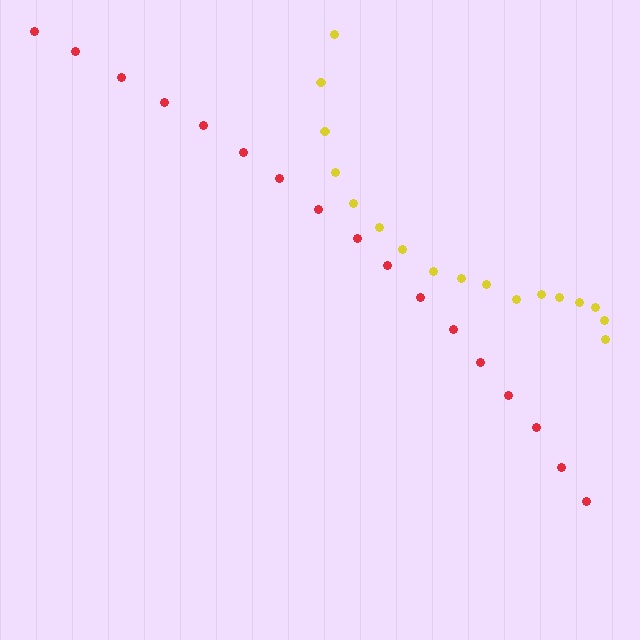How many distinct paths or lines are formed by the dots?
There are 2 distinct paths.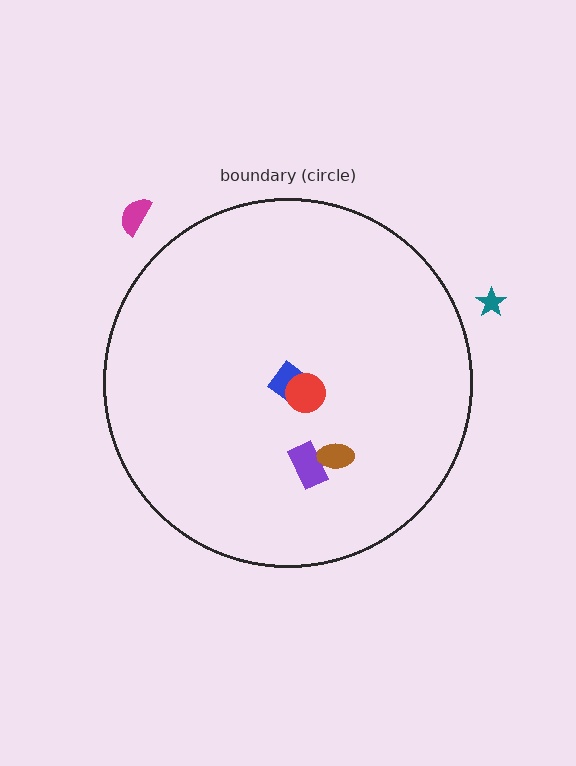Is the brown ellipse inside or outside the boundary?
Inside.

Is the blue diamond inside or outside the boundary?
Inside.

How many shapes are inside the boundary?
4 inside, 2 outside.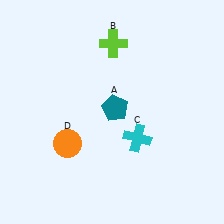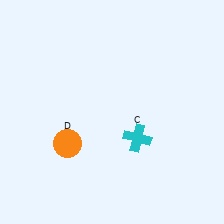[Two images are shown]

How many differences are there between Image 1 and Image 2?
There are 2 differences between the two images.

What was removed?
The lime cross (B), the teal pentagon (A) were removed in Image 2.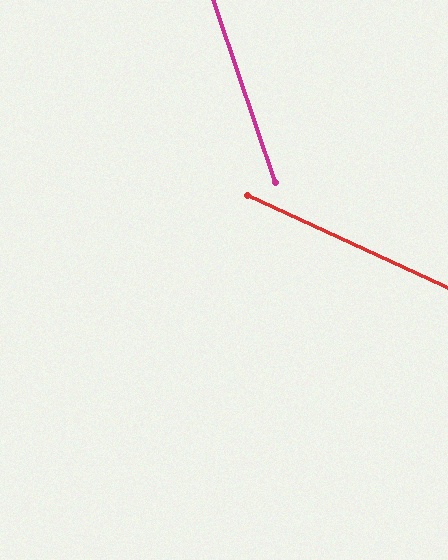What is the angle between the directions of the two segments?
Approximately 47 degrees.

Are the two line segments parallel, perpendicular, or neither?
Neither parallel nor perpendicular — they differ by about 47°.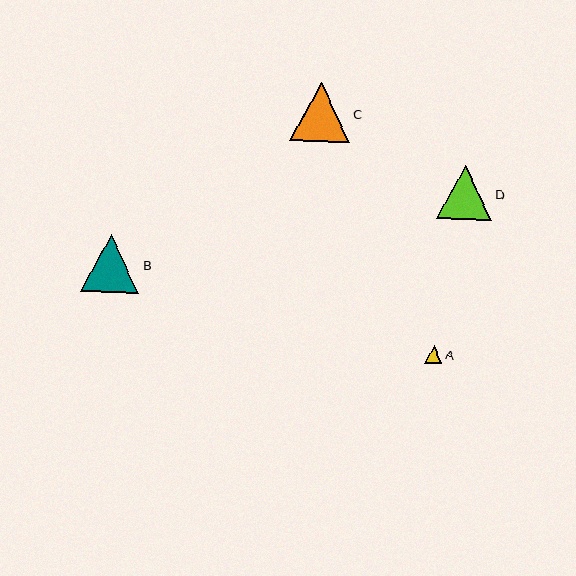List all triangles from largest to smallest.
From largest to smallest: C, B, D, A.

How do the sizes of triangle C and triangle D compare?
Triangle C and triangle D are approximately the same size.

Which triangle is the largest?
Triangle C is the largest with a size of approximately 59 pixels.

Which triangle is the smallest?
Triangle A is the smallest with a size of approximately 18 pixels.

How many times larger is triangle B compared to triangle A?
Triangle B is approximately 3.3 times the size of triangle A.